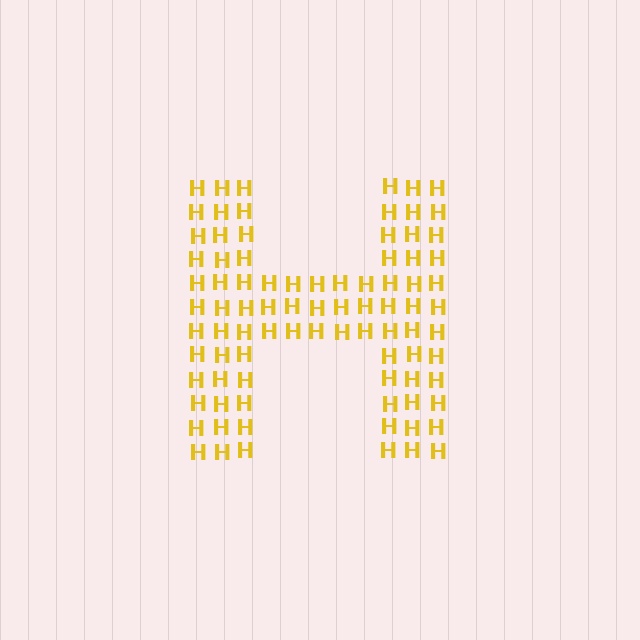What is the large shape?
The large shape is the letter H.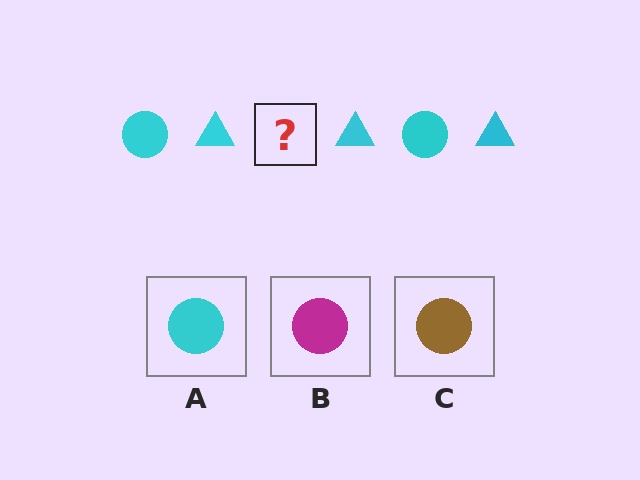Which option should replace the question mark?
Option A.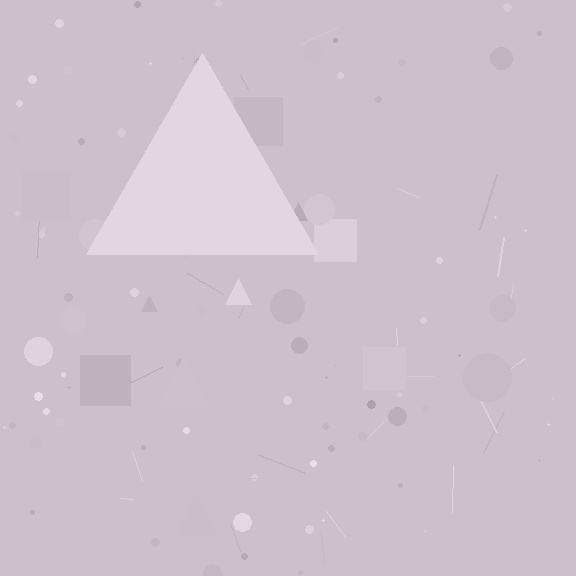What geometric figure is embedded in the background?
A triangle is embedded in the background.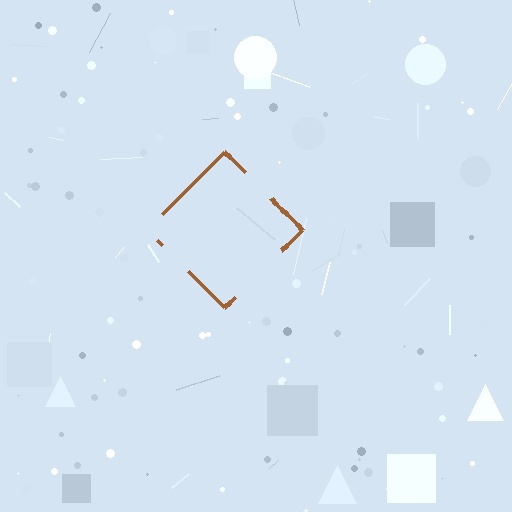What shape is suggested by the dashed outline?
The dashed outline suggests a diamond.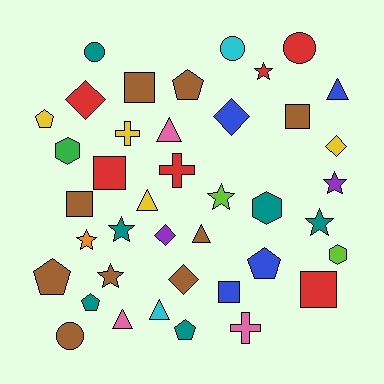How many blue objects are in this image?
There are 4 blue objects.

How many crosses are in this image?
There are 3 crosses.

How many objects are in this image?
There are 40 objects.